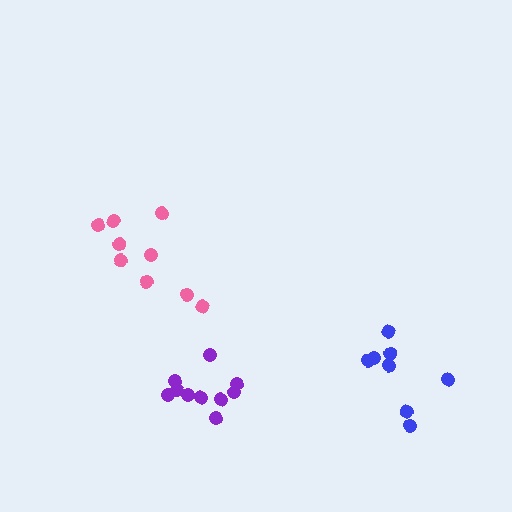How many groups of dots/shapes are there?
There are 3 groups.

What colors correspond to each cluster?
The clusters are colored: pink, blue, purple.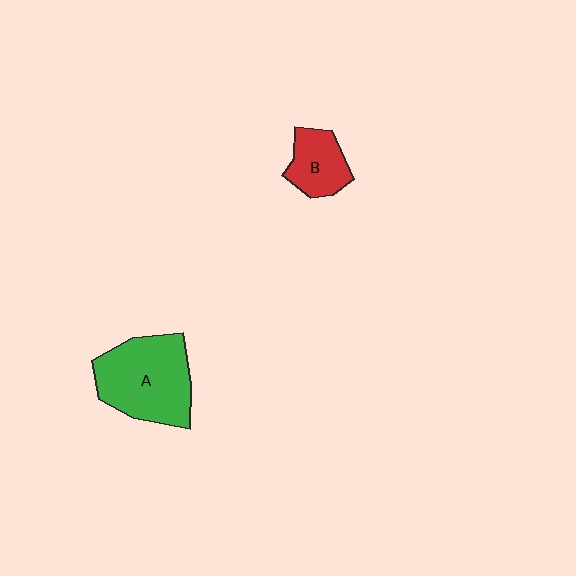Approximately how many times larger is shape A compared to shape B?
Approximately 2.1 times.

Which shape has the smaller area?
Shape B (red).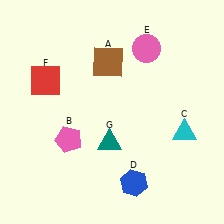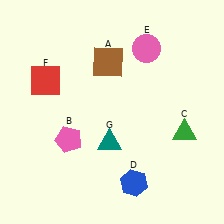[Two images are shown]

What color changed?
The triangle (C) changed from cyan in Image 1 to green in Image 2.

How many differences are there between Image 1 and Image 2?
There is 1 difference between the two images.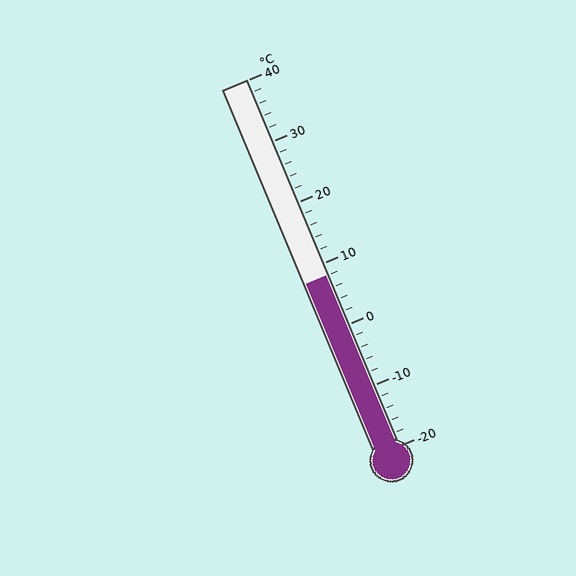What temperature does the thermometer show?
The thermometer shows approximately 8°C.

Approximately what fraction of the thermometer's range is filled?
The thermometer is filled to approximately 45% of its range.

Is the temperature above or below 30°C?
The temperature is below 30°C.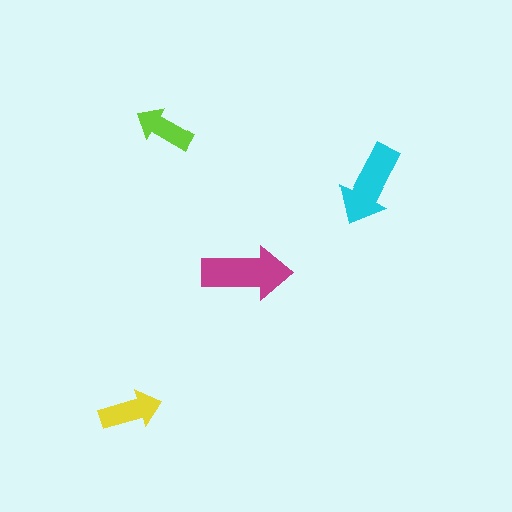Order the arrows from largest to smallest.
the magenta one, the cyan one, the yellow one, the lime one.